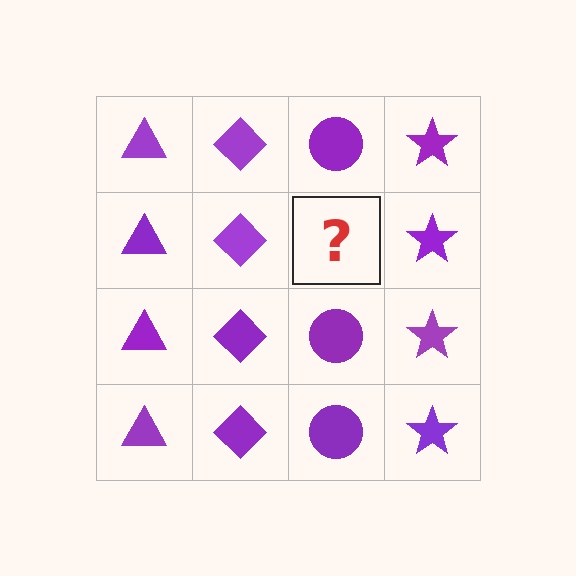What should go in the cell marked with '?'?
The missing cell should contain a purple circle.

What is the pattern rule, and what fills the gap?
The rule is that each column has a consistent shape. The gap should be filled with a purple circle.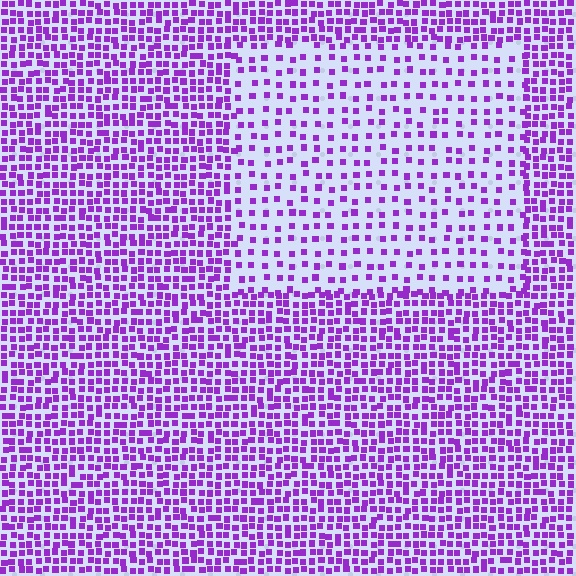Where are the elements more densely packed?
The elements are more densely packed outside the rectangle boundary.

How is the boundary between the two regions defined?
The boundary is defined by a change in element density (approximately 2.3x ratio). All elements are the same color, size, and shape.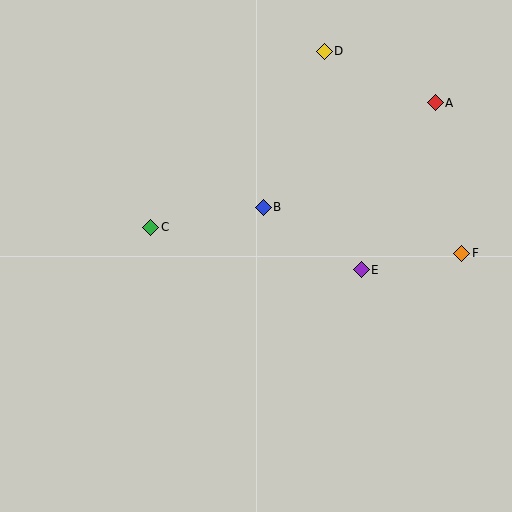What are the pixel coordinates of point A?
Point A is at (435, 103).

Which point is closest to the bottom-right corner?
Point F is closest to the bottom-right corner.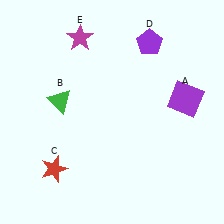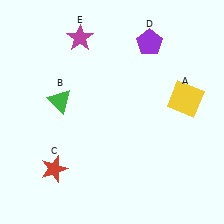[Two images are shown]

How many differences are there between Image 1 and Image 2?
There is 1 difference between the two images.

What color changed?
The square (A) changed from purple in Image 1 to yellow in Image 2.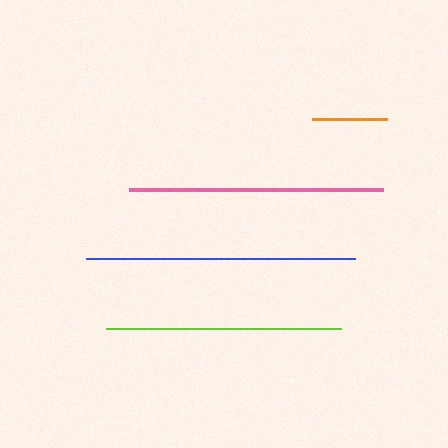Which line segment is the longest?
The blue line is the longest at approximately 269 pixels.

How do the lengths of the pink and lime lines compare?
The pink and lime lines are approximately the same length.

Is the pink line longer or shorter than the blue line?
The blue line is longer than the pink line.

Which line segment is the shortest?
The orange line is the shortest at approximately 75 pixels.